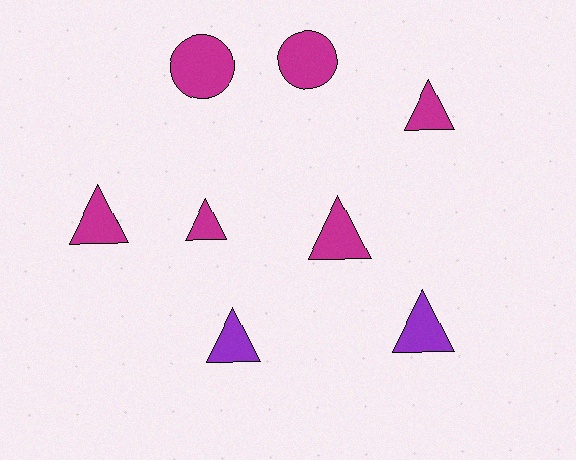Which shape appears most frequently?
Triangle, with 6 objects.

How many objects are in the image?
There are 8 objects.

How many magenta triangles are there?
There are 4 magenta triangles.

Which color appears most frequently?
Magenta, with 6 objects.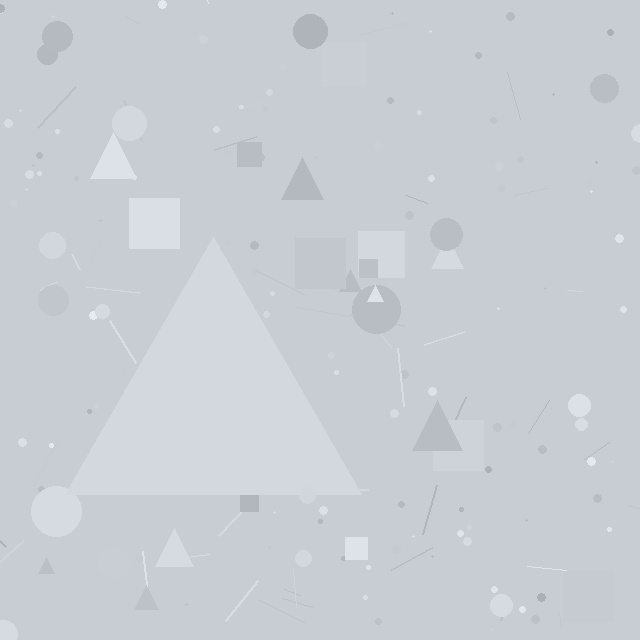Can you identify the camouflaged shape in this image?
The camouflaged shape is a triangle.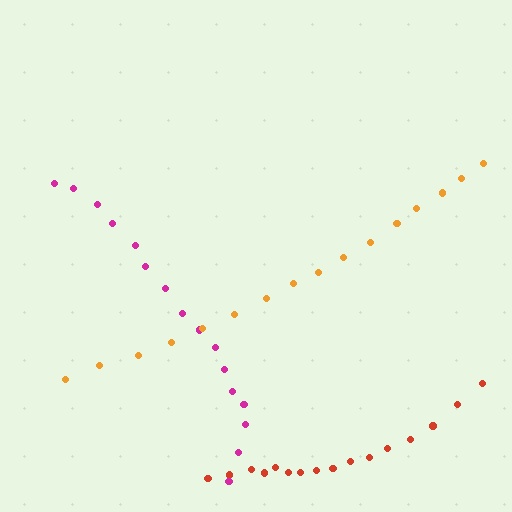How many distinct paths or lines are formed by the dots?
There are 3 distinct paths.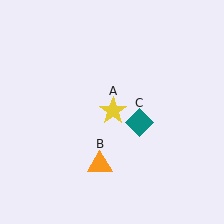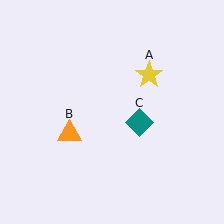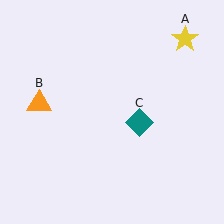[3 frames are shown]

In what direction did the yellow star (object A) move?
The yellow star (object A) moved up and to the right.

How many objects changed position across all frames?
2 objects changed position: yellow star (object A), orange triangle (object B).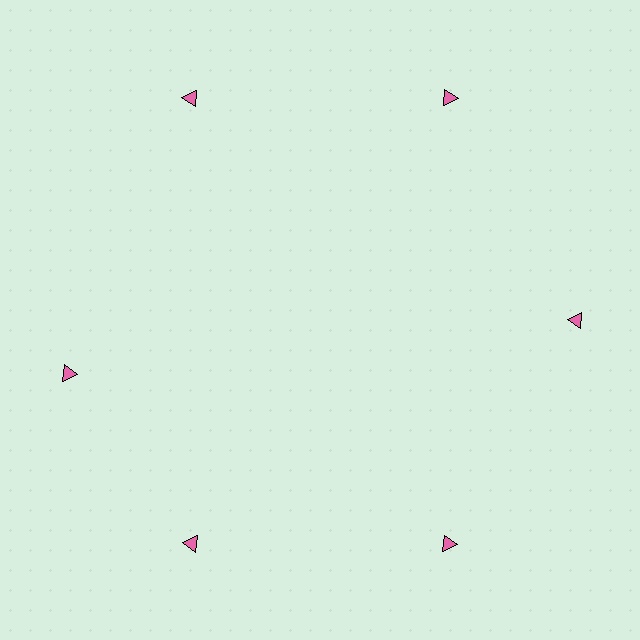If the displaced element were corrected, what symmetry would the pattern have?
It would have 6-fold rotational symmetry — the pattern would map onto itself every 60 degrees.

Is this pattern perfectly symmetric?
No. The 6 pink triangles are arranged in a ring, but one element near the 9 o'clock position is rotated out of alignment along the ring, breaking the 6-fold rotational symmetry.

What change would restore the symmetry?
The symmetry would be restored by rotating it back into even spacing with its neighbors so that all 6 triangles sit at equal angles and equal distance from the center.